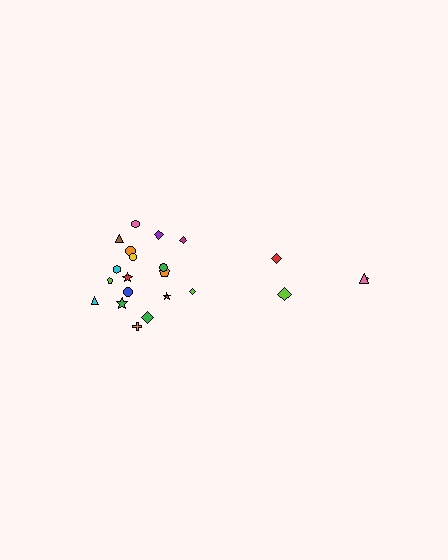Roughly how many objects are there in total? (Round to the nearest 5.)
Roughly 20 objects in total.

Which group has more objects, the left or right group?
The left group.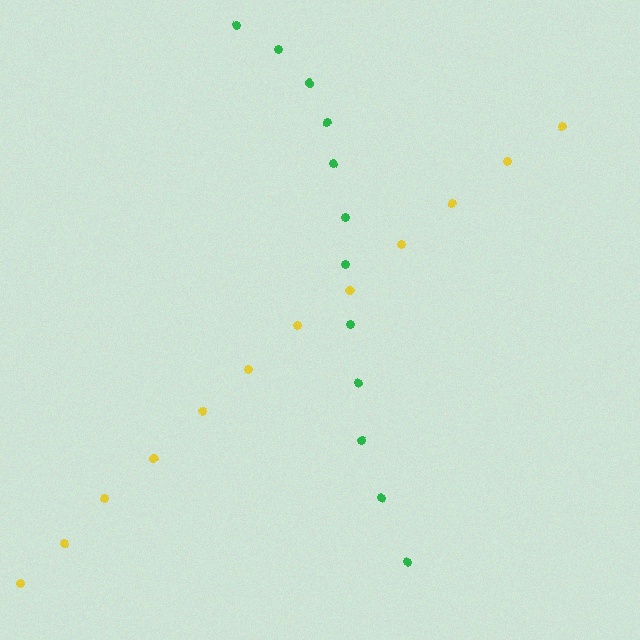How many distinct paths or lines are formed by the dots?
There are 2 distinct paths.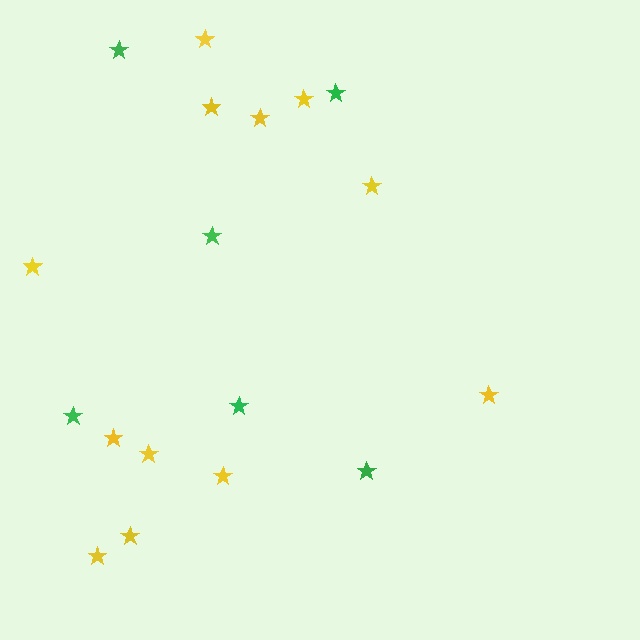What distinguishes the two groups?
There are 2 groups: one group of yellow stars (12) and one group of green stars (6).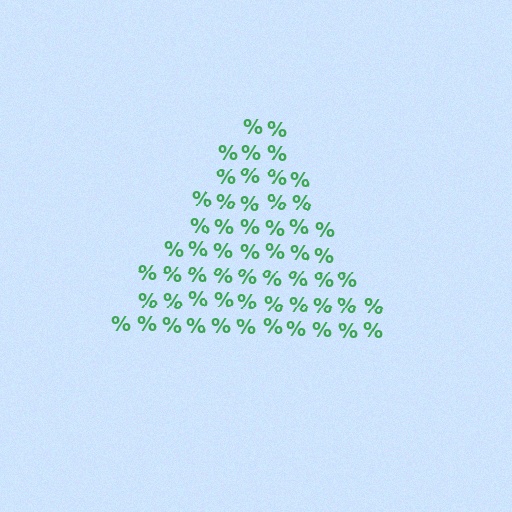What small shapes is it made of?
It is made of small percent signs.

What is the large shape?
The large shape is a triangle.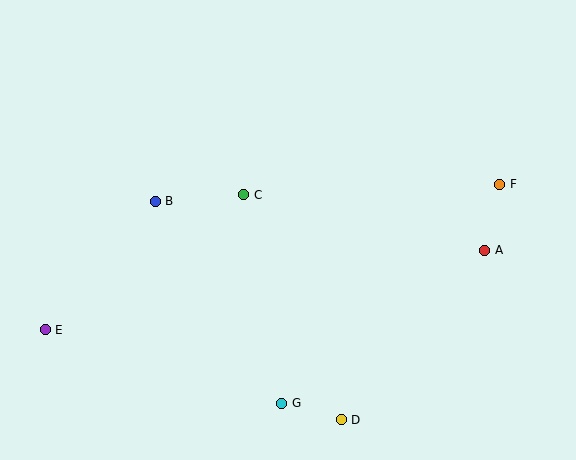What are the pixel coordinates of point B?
Point B is at (155, 201).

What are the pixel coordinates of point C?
Point C is at (244, 195).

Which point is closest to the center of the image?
Point C at (244, 195) is closest to the center.